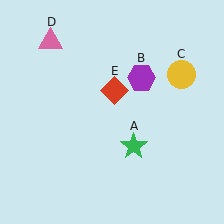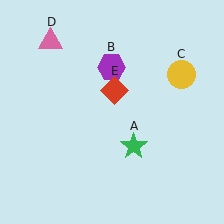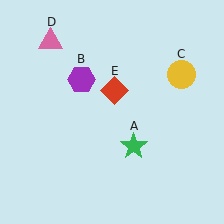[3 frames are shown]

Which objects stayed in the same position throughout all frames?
Green star (object A) and yellow circle (object C) and pink triangle (object D) and red diamond (object E) remained stationary.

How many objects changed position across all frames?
1 object changed position: purple hexagon (object B).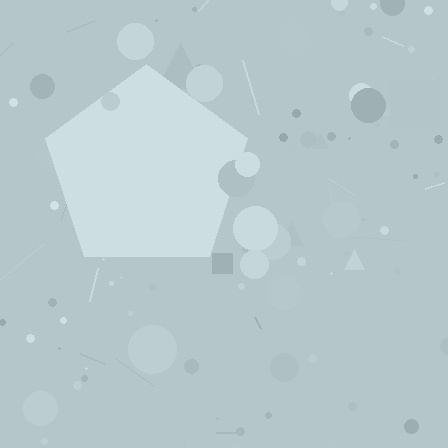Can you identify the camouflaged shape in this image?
The camouflaged shape is a pentagon.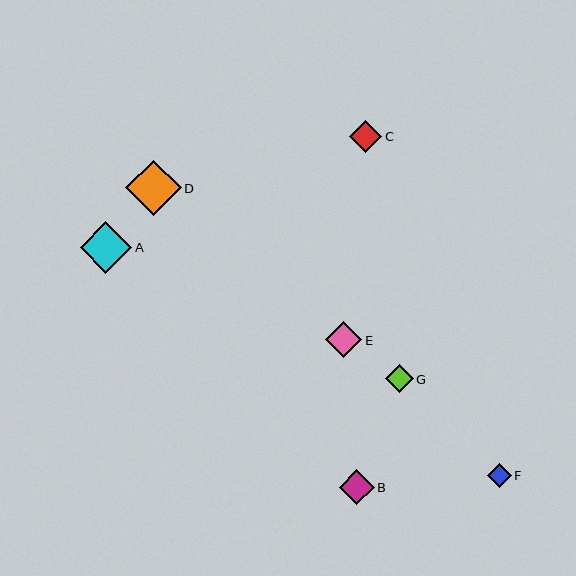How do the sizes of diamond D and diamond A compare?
Diamond D and diamond A are approximately the same size.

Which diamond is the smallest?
Diamond F is the smallest with a size of approximately 23 pixels.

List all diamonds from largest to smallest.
From largest to smallest: D, A, E, B, C, G, F.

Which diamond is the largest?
Diamond D is the largest with a size of approximately 56 pixels.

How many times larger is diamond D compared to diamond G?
Diamond D is approximately 2.0 times the size of diamond G.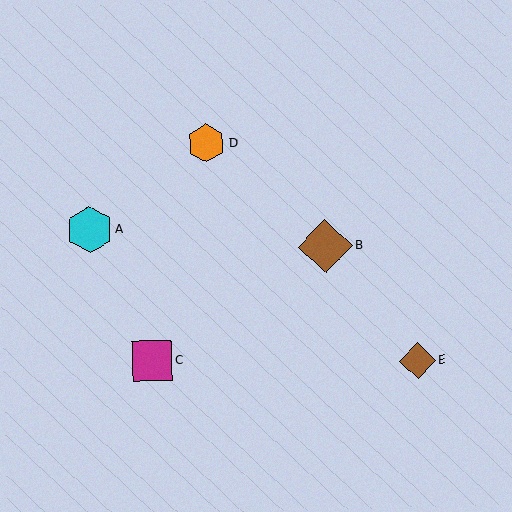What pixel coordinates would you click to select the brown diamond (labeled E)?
Click at (418, 360) to select the brown diamond E.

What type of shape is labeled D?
Shape D is an orange hexagon.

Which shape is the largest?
The brown diamond (labeled B) is the largest.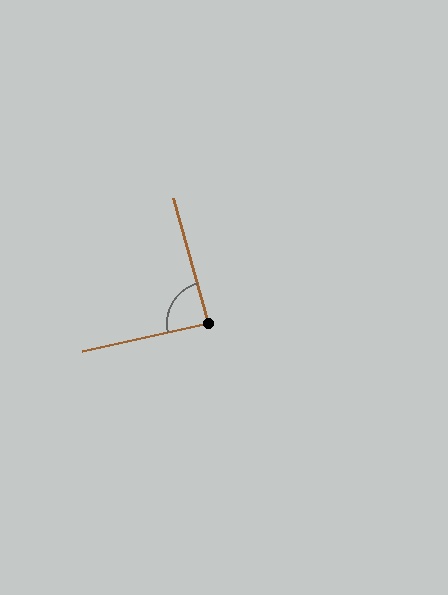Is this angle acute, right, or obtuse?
It is approximately a right angle.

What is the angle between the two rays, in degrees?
Approximately 87 degrees.